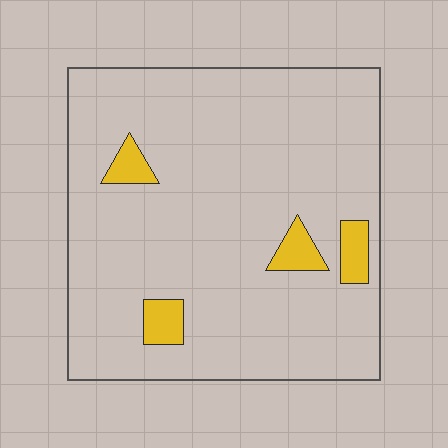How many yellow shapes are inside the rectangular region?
4.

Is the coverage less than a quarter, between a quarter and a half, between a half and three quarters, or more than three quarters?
Less than a quarter.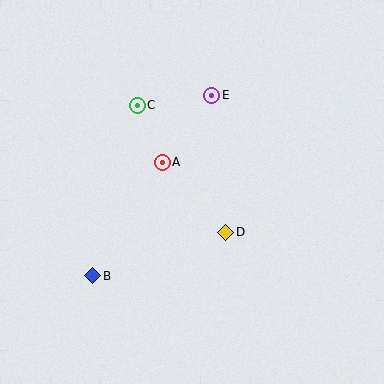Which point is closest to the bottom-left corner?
Point B is closest to the bottom-left corner.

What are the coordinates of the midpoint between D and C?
The midpoint between D and C is at (181, 169).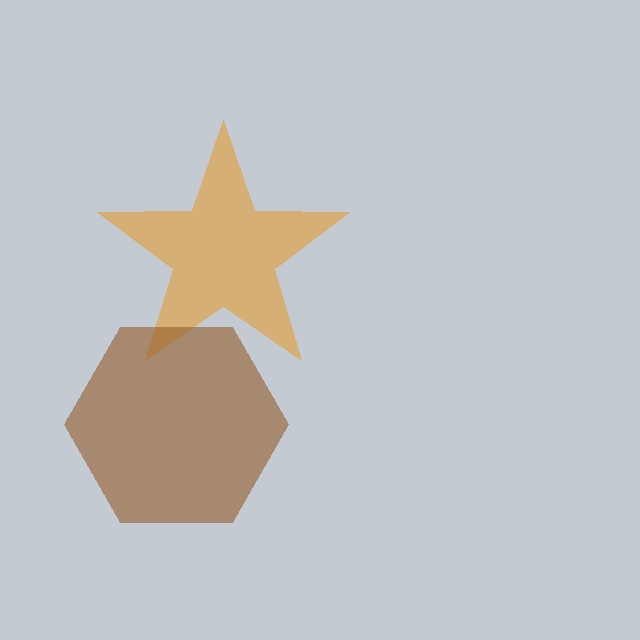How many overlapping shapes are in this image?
There are 2 overlapping shapes in the image.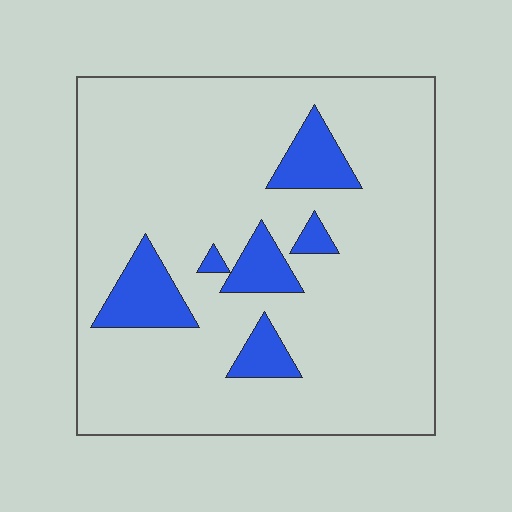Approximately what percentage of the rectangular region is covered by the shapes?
Approximately 15%.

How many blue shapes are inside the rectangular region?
6.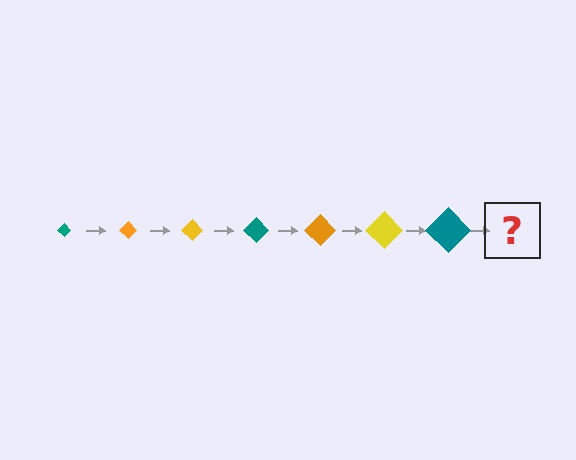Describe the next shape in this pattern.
It should be an orange diamond, larger than the previous one.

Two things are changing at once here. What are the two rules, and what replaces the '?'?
The two rules are that the diamond grows larger each step and the color cycles through teal, orange, and yellow. The '?' should be an orange diamond, larger than the previous one.